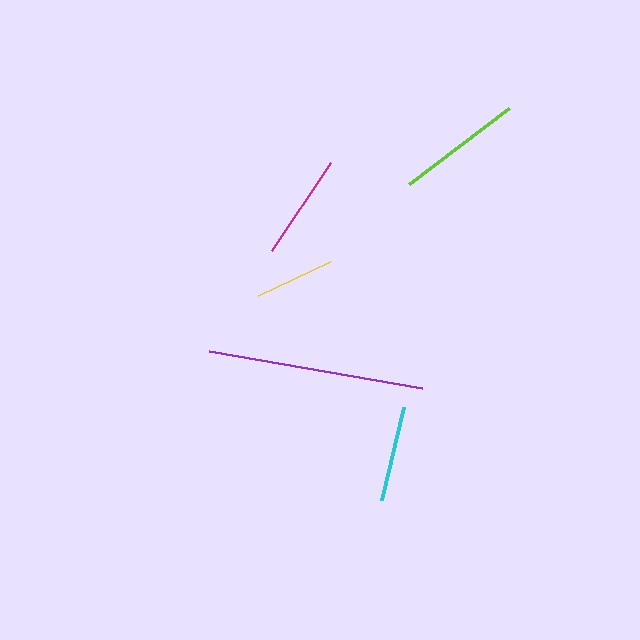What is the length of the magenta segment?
The magenta segment is approximately 107 pixels long.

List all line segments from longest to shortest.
From longest to shortest: purple, lime, magenta, cyan, yellow.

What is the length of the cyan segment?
The cyan segment is approximately 96 pixels long.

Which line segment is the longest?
The purple line is the longest at approximately 217 pixels.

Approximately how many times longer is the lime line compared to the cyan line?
The lime line is approximately 1.3 times the length of the cyan line.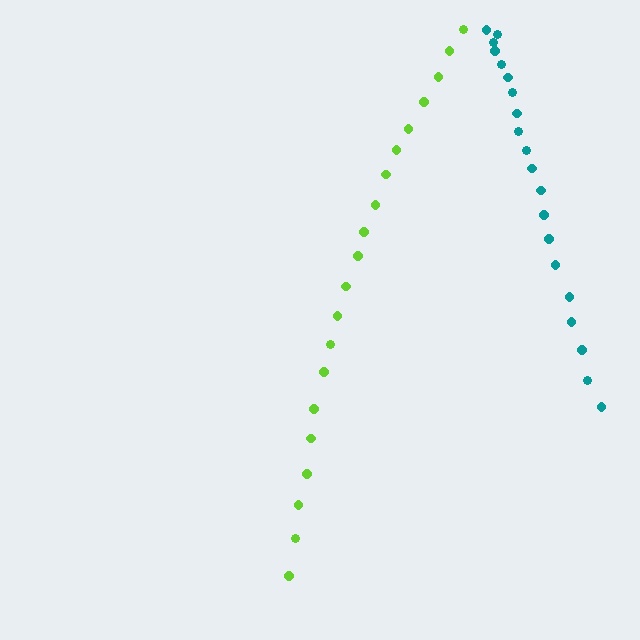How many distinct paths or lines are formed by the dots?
There are 2 distinct paths.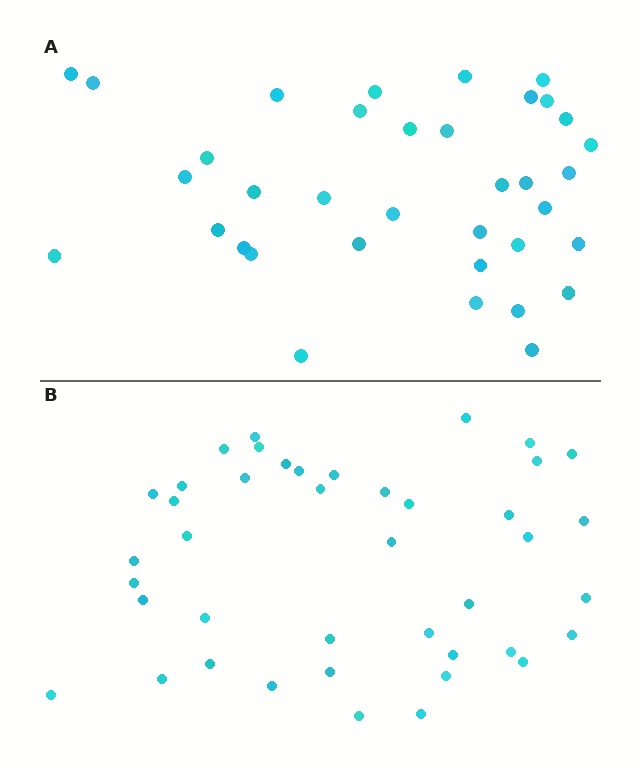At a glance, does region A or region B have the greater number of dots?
Region B (the bottom region) has more dots.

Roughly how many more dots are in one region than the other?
Region B has about 6 more dots than region A.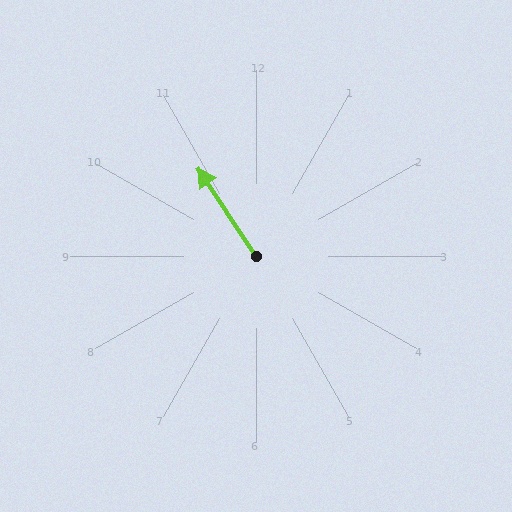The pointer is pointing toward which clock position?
Roughly 11 o'clock.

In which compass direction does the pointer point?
Northwest.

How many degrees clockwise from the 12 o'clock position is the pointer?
Approximately 327 degrees.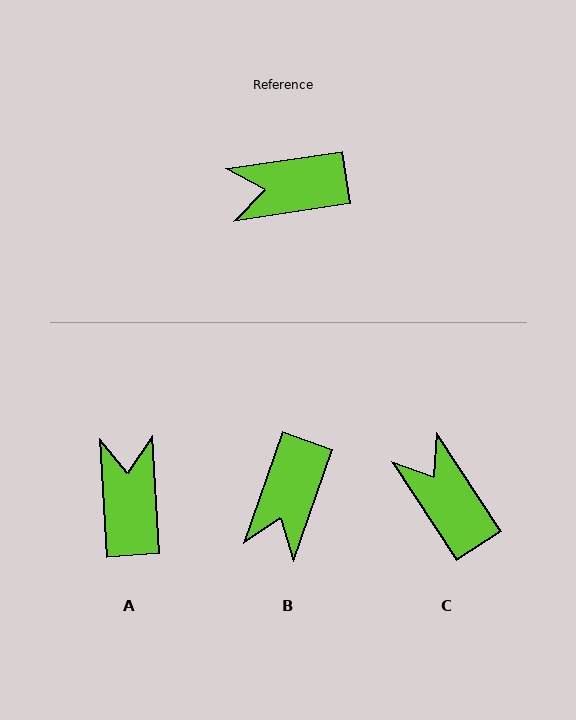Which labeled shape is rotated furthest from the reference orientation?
A, about 95 degrees away.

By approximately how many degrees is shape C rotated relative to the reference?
Approximately 65 degrees clockwise.